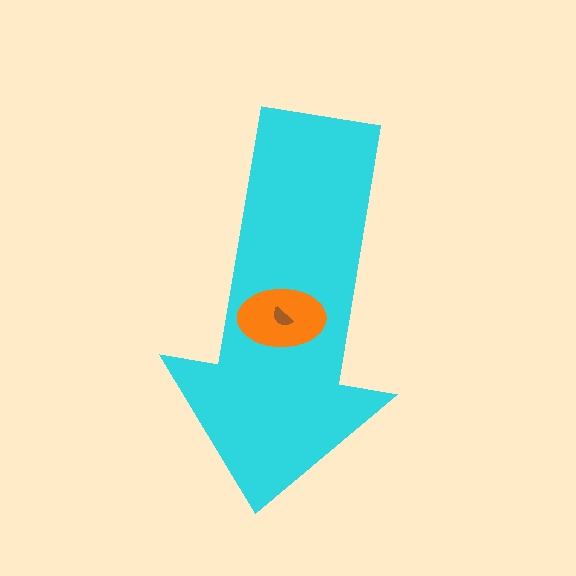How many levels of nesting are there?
3.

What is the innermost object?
The brown semicircle.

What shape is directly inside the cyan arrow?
The orange ellipse.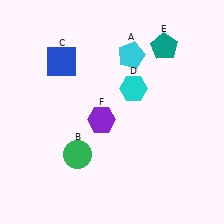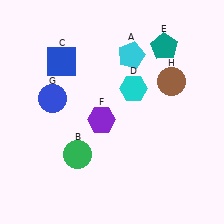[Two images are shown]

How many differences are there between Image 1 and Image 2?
There are 2 differences between the two images.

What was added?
A blue circle (G), a brown circle (H) were added in Image 2.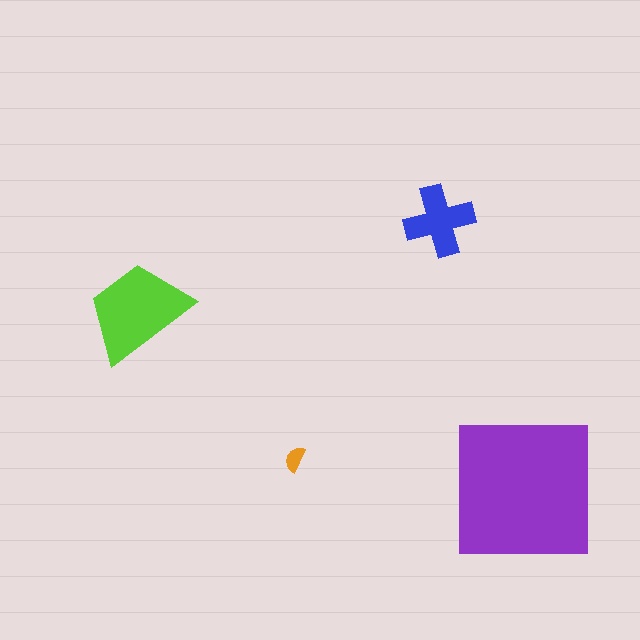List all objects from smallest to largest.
The orange semicircle, the blue cross, the lime trapezoid, the purple square.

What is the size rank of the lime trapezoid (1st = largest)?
2nd.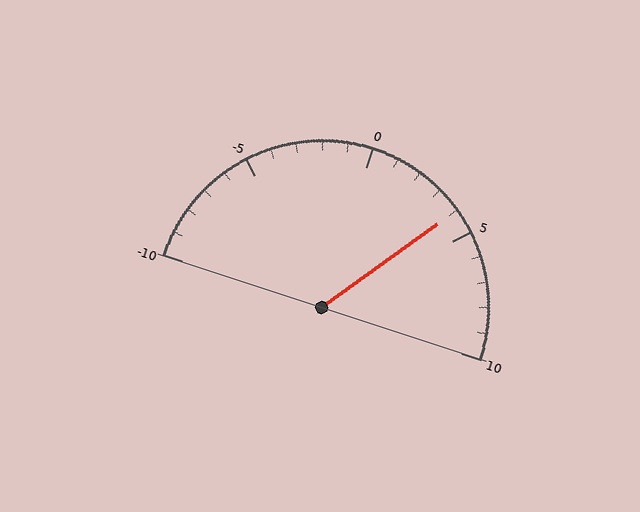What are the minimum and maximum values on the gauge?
The gauge ranges from -10 to 10.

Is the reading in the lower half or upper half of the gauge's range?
The reading is in the upper half of the range (-10 to 10).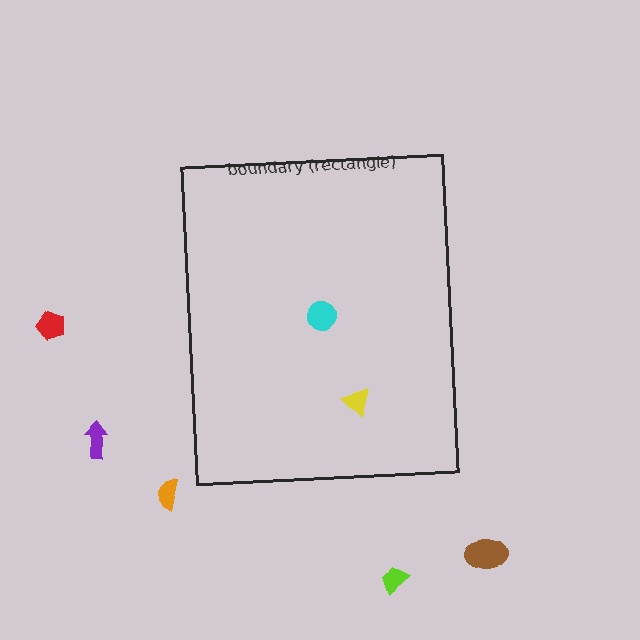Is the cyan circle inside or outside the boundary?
Inside.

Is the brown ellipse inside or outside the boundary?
Outside.